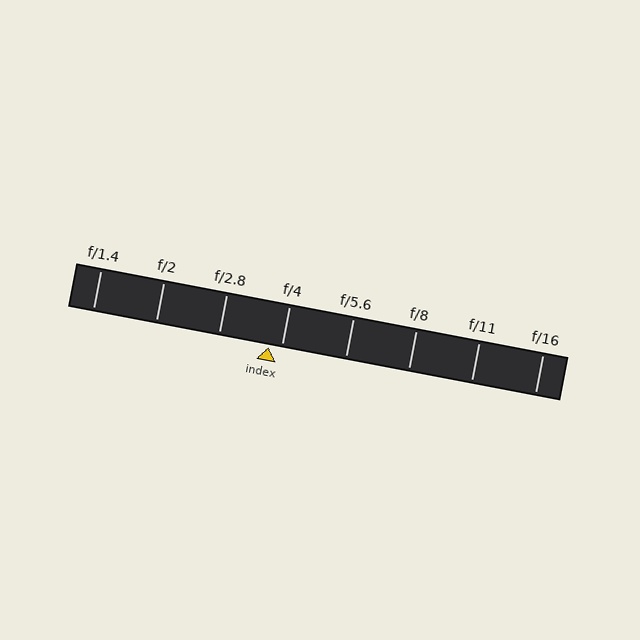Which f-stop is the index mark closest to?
The index mark is closest to f/4.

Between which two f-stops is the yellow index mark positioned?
The index mark is between f/2.8 and f/4.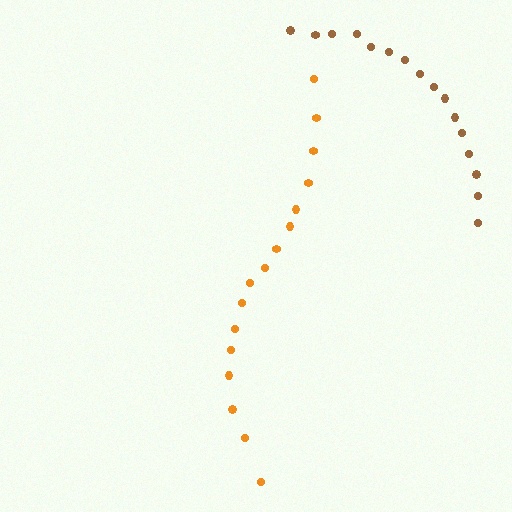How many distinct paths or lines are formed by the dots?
There are 2 distinct paths.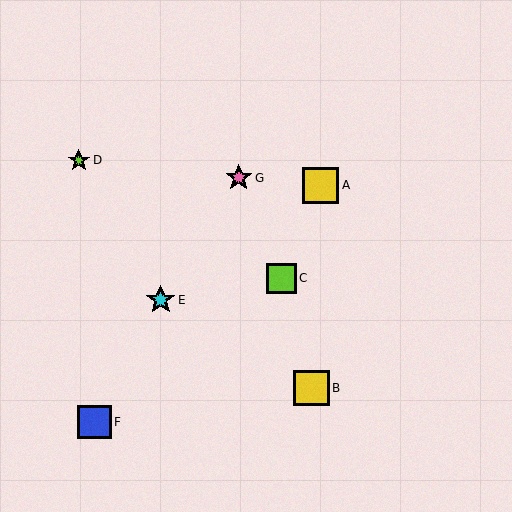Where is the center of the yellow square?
The center of the yellow square is at (320, 185).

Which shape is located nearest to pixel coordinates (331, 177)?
The yellow square (labeled A) at (320, 185) is nearest to that location.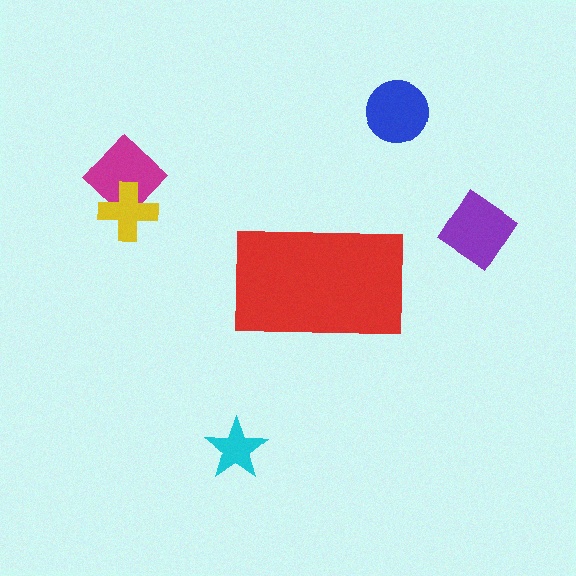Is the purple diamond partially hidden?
No, the purple diamond is fully visible.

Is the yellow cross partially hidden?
No, the yellow cross is fully visible.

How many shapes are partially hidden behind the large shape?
0 shapes are partially hidden.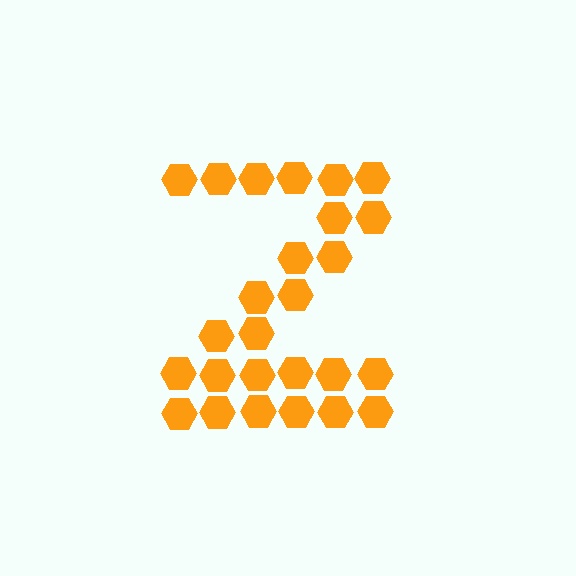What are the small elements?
The small elements are hexagons.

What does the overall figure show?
The overall figure shows the letter Z.